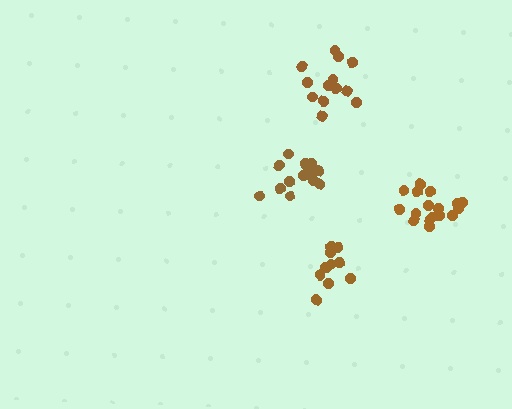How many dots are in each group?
Group 1: 13 dots, Group 2: 17 dots, Group 3: 11 dots, Group 4: 14 dots (55 total).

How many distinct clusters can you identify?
There are 4 distinct clusters.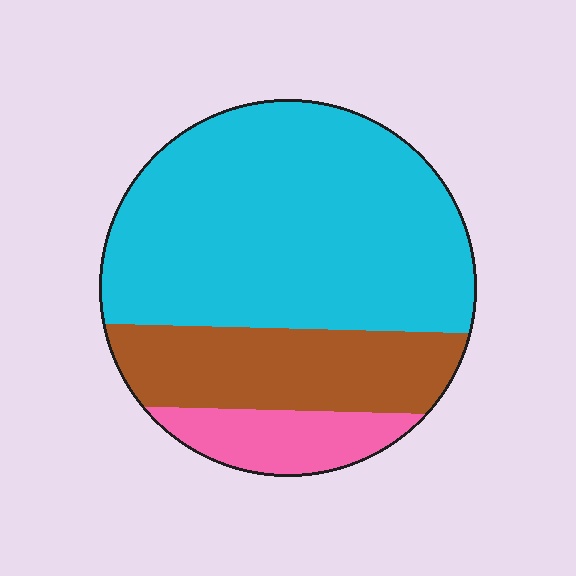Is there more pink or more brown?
Brown.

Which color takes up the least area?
Pink, at roughly 10%.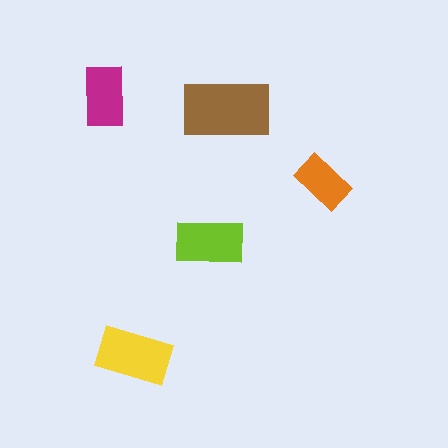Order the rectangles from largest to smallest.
the brown one, the yellow one, the lime one, the magenta one, the orange one.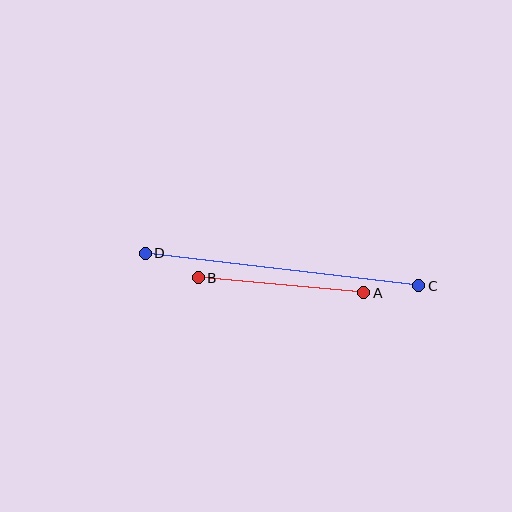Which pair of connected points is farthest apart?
Points C and D are farthest apart.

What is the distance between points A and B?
The distance is approximately 166 pixels.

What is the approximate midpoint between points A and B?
The midpoint is at approximately (281, 285) pixels.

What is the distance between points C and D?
The distance is approximately 276 pixels.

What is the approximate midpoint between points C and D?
The midpoint is at approximately (282, 270) pixels.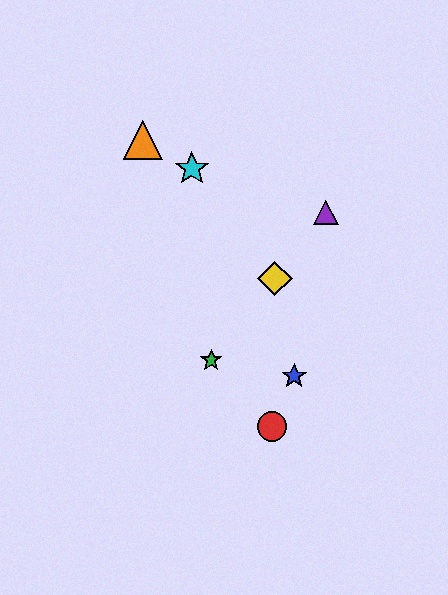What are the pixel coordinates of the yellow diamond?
The yellow diamond is at (275, 279).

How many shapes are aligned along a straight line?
3 shapes (the green star, the yellow diamond, the purple triangle) are aligned along a straight line.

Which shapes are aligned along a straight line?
The green star, the yellow diamond, the purple triangle are aligned along a straight line.